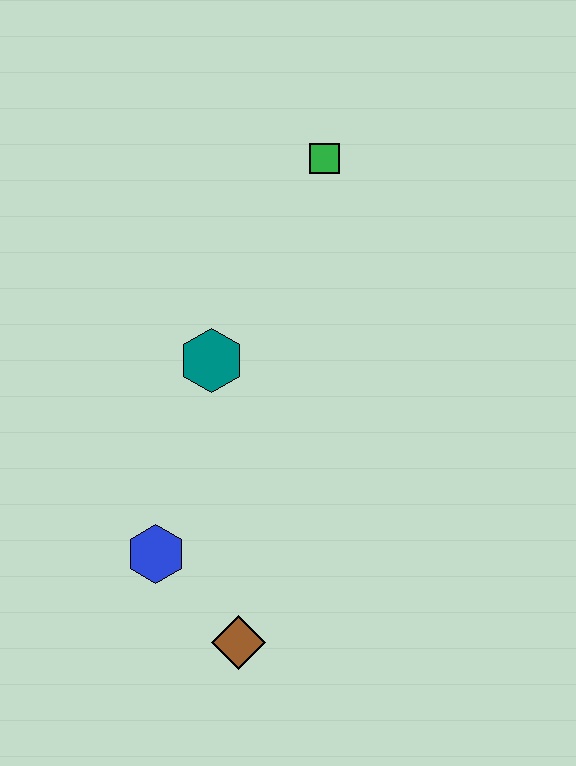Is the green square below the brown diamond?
No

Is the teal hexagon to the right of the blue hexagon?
Yes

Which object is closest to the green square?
The teal hexagon is closest to the green square.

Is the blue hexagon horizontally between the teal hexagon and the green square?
No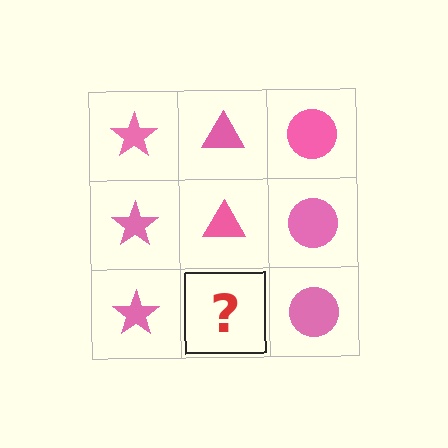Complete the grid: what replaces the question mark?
The question mark should be replaced with a pink triangle.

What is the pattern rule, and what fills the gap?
The rule is that each column has a consistent shape. The gap should be filled with a pink triangle.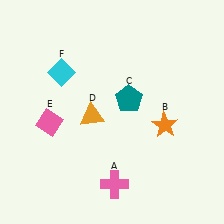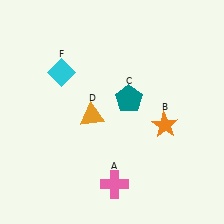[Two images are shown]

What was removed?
The pink diamond (E) was removed in Image 2.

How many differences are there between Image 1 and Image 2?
There is 1 difference between the two images.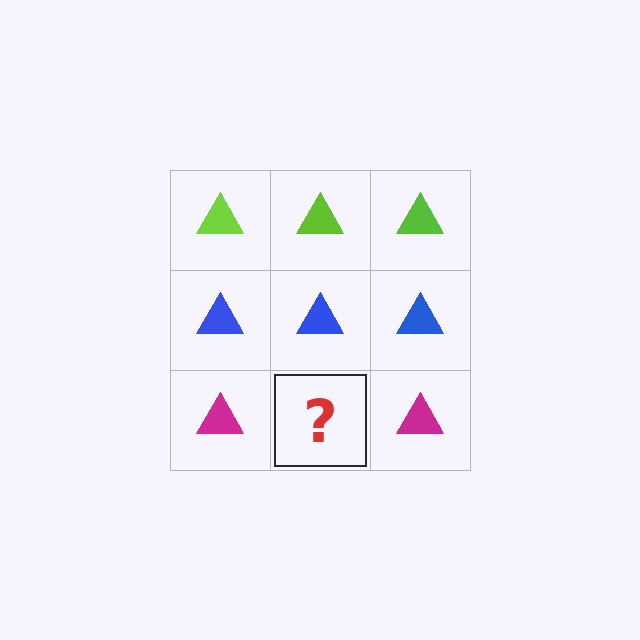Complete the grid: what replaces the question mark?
The question mark should be replaced with a magenta triangle.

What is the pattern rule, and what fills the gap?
The rule is that each row has a consistent color. The gap should be filled with a magenta triangle.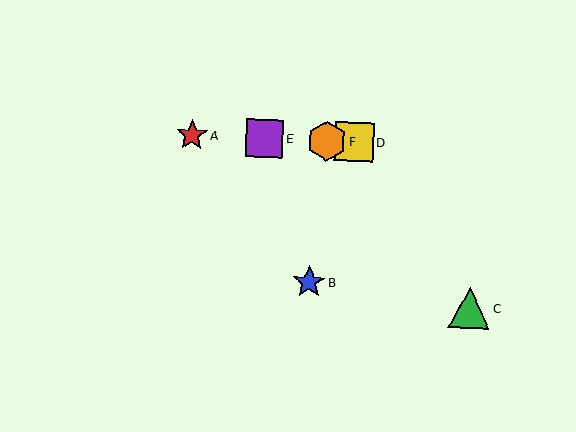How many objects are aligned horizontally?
4 objects (A, D, E, F) are aligned horizontally.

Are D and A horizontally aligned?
Yes, both are at y≈142.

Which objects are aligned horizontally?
Objects A, D, E, F are aligned horizontally.